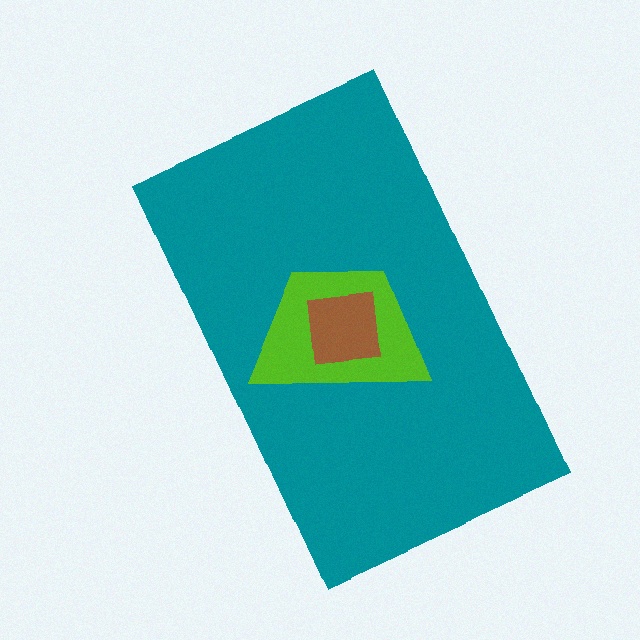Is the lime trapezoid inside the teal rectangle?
Yes.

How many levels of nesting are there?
3.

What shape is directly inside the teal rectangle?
The lime trapezoid.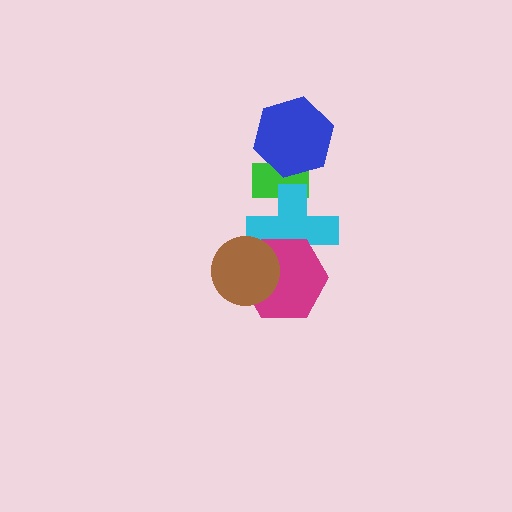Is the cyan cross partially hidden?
Yes, it is partially covered by another shape.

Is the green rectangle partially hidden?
Yes, it is partially covered by another shape.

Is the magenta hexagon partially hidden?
Yes, it is partially covered by another shape.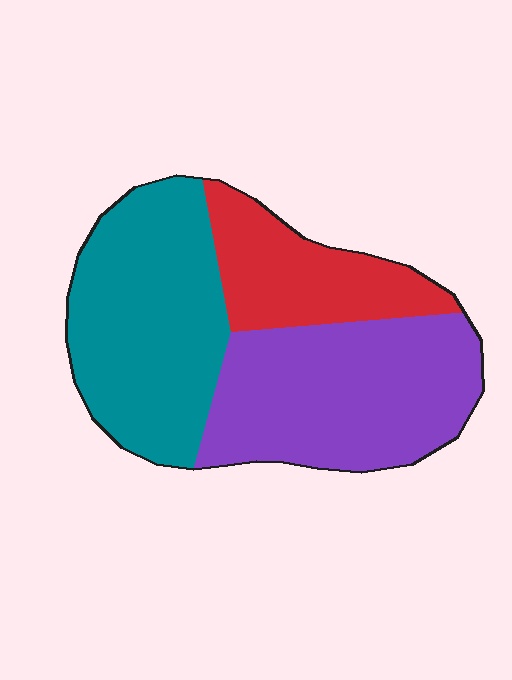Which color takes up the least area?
Red, at roughly 20%.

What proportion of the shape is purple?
Purple takes up about two fifths (2/5) of the shape.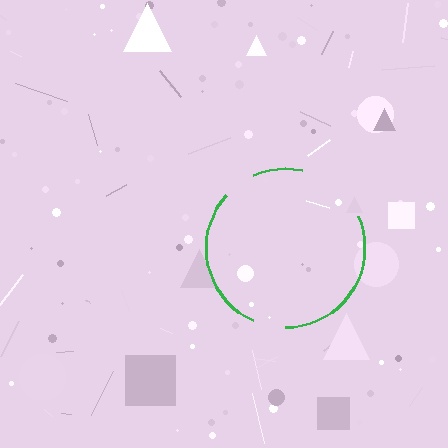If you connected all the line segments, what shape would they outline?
They would outline a circle.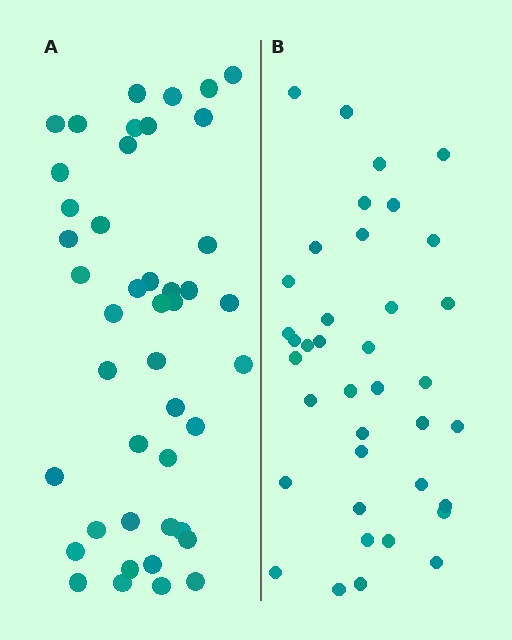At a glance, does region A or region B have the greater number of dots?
Region A (the left region) has more dots.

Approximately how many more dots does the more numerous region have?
Region A has about 6 more dots than region B.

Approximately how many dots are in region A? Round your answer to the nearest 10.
About 40 dots. (The exact count is 44, which rounds to 40.)